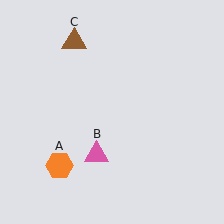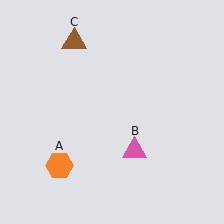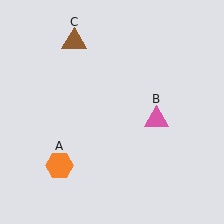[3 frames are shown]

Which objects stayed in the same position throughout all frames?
Orange hexagon (object A) and brown triangle (object C) remained stationary.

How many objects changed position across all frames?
1 object changed position: pink triangle (object B).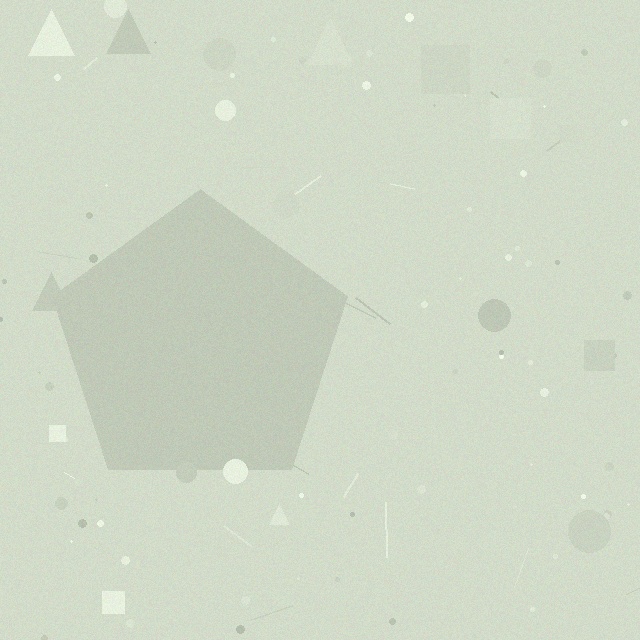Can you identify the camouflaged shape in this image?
The camouflaged shape is a pentagon.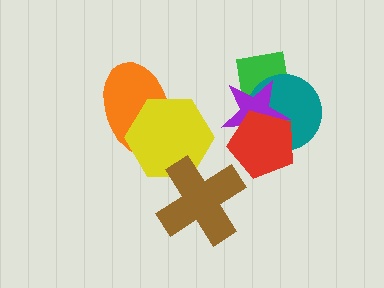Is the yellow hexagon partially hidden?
Yes, it is partially covered by another shape.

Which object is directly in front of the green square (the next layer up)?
The teal circle is directly in front of the green square.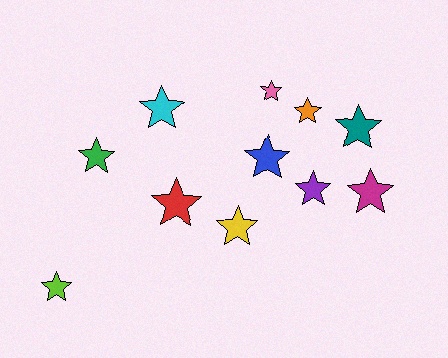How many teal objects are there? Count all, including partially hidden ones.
There is 1 teal object.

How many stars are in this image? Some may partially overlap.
There are 11 stars.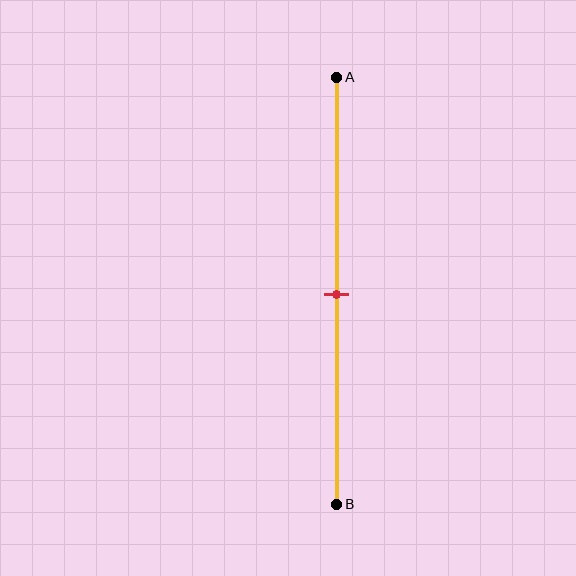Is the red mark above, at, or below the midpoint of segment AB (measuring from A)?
The red mark is approximately at the midpoint of segment AB.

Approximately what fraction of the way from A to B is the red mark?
The red mark is approximately 50% of the way from A to B.